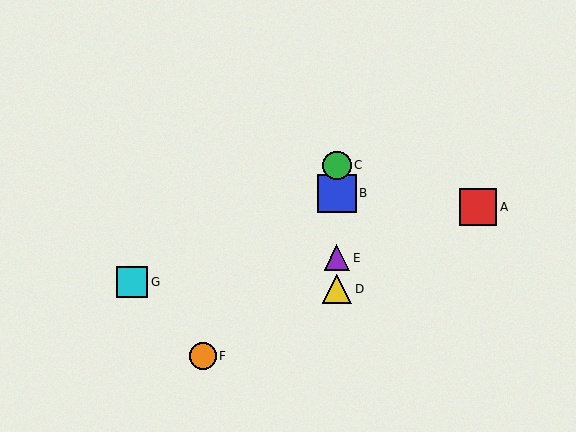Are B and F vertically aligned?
No, B is at x≈337 and F is at x≈203.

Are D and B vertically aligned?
Yes, both are at x≈337.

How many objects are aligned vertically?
4 objects (B, C, D, E) are aligned vertically.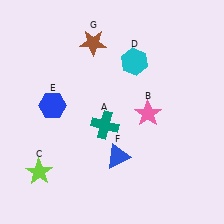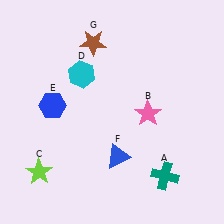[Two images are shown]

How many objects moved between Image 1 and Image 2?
2 objects moved between the two images.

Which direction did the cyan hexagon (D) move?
The cyan hexagon (D) moved left.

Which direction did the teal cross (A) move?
The teal cross (A) moved right.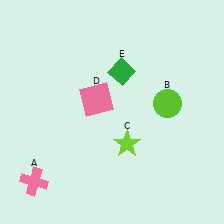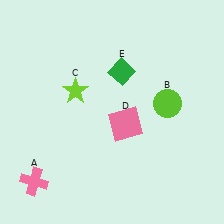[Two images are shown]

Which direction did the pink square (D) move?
The pink square (D) moved right.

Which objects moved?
The objects that moved are: the lime star (C), the pink square (D).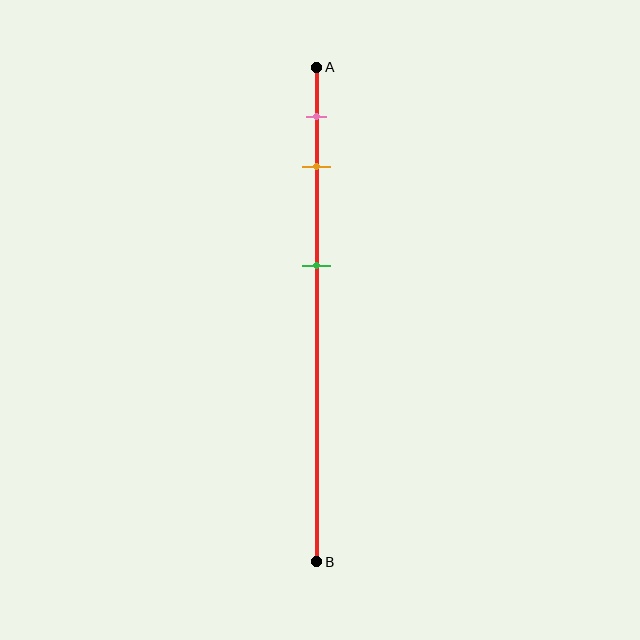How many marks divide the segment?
There are 3 marks dividing the segment.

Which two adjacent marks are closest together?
The pink and orange marks are the closest adjacent pair.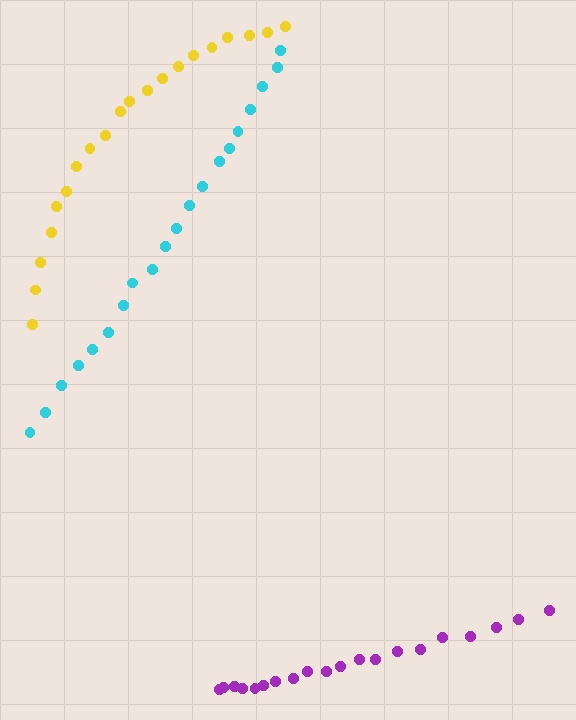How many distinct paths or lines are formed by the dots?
There are 3 distinct paths.